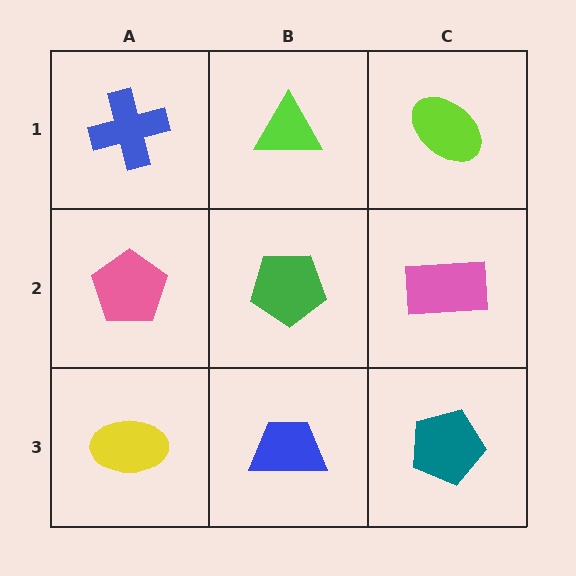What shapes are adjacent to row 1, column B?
A green pentagon (row 2, column B), a blue cross (row 1, column A), a lime ellipse (row 1, column C).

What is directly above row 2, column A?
A blue cross.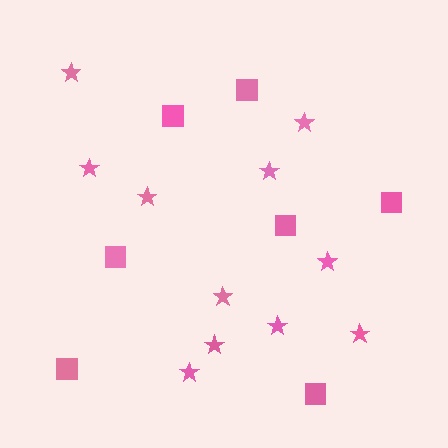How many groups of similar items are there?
There are 2 groups: one group of squares (7) and one group of stars (11).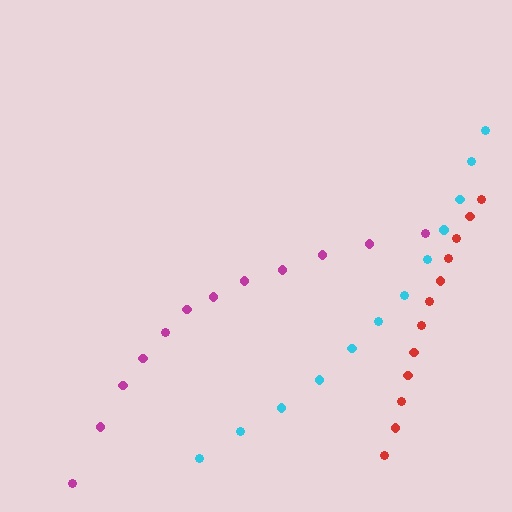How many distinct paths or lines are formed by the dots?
There are 3 distinct paths.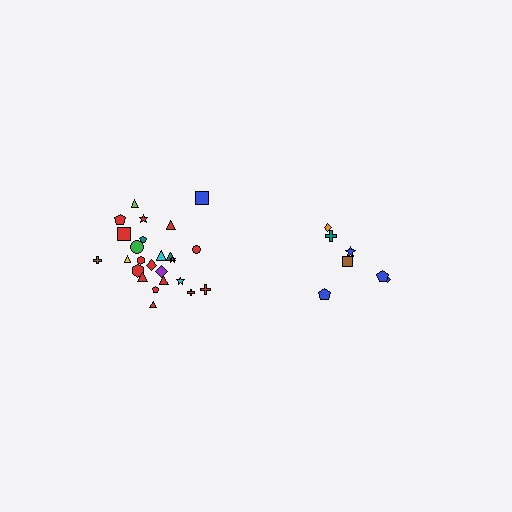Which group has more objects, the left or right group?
The left group.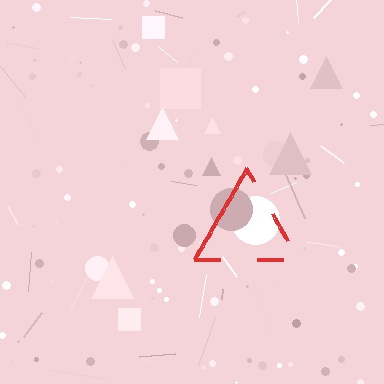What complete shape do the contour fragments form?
The contour fragments form a triangle.